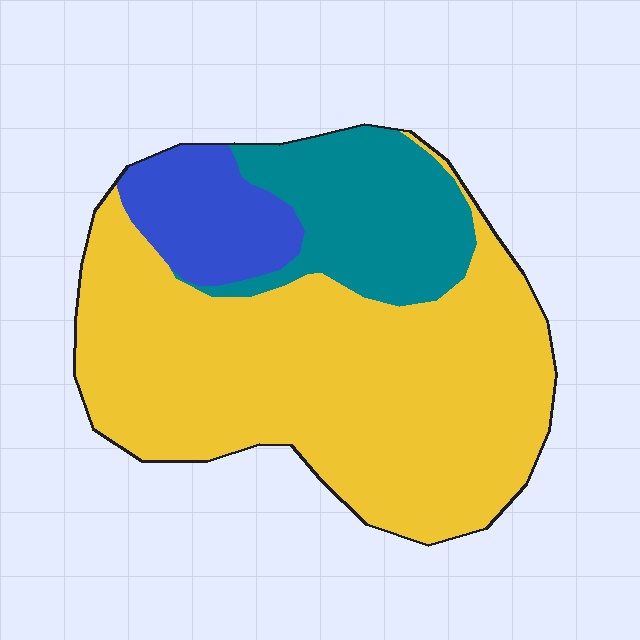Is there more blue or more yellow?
Yellow.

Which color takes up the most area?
Yellow, at roughly 70%.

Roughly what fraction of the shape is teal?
Teal covers 20% of the shape.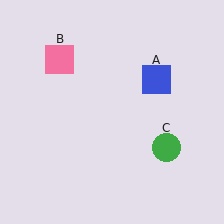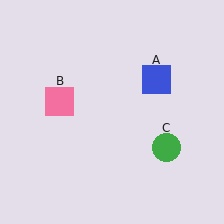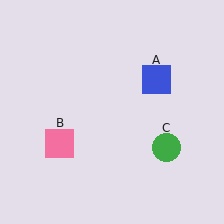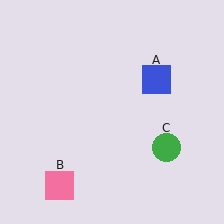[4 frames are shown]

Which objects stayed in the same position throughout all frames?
Blue square (object A) and green circle (object C) remained stationary.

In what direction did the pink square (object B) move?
The pink square (object B) moved down.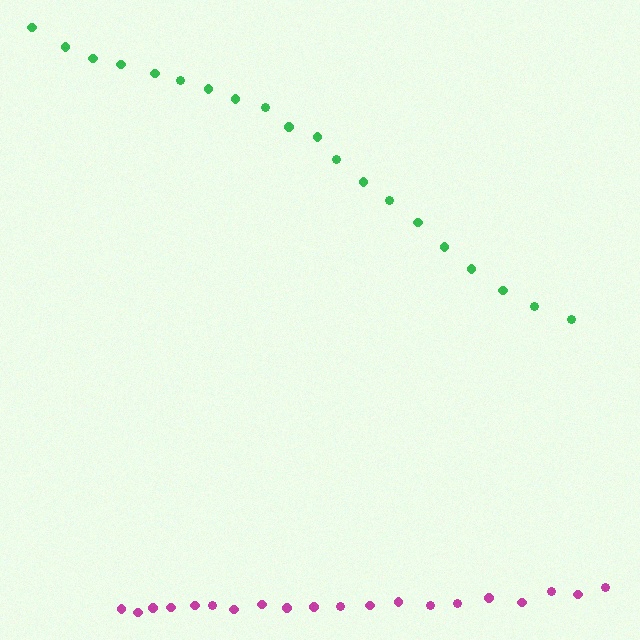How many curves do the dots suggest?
There are 2 distinct paths.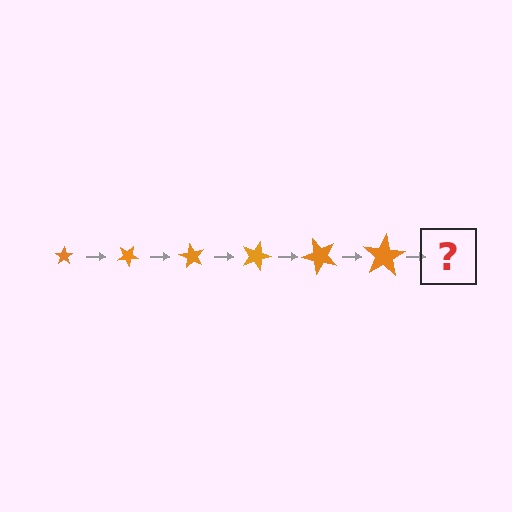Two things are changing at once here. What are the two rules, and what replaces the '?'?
The two rules are that the star grows larger each step and it rotates 30 degrees each step. The '?' should be a star, larger than the previous one and rotated 180 degrees from the start.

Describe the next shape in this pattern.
It should be a star, larger than the previous one and rotated 180 degrees from the start.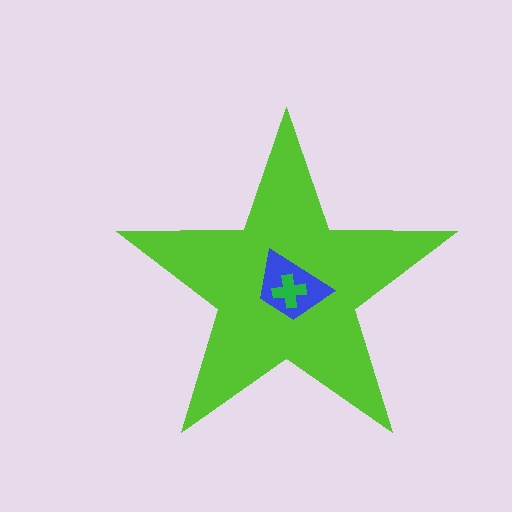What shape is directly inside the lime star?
The blue trapezoid.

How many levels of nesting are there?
3.